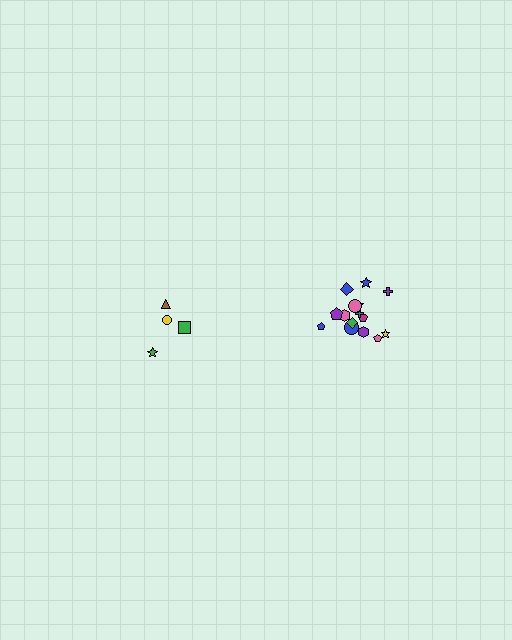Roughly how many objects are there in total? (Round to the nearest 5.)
Roughly 20 objects in total.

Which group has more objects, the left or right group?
The right group.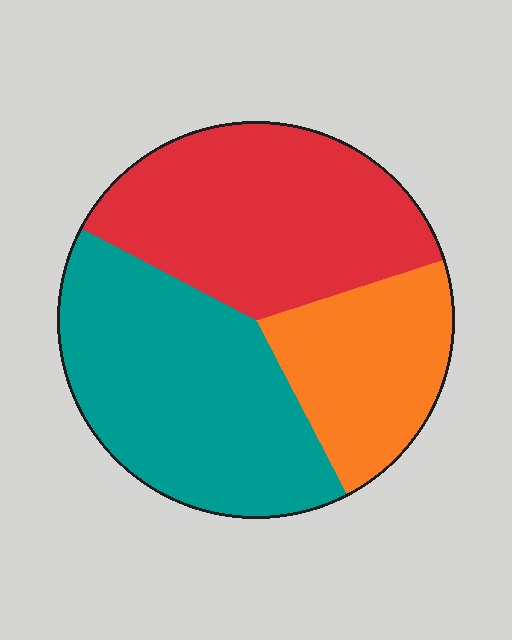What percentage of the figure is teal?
Teal takes up between a quarter and a half of the figure.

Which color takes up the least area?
Orange, at roughly 20%.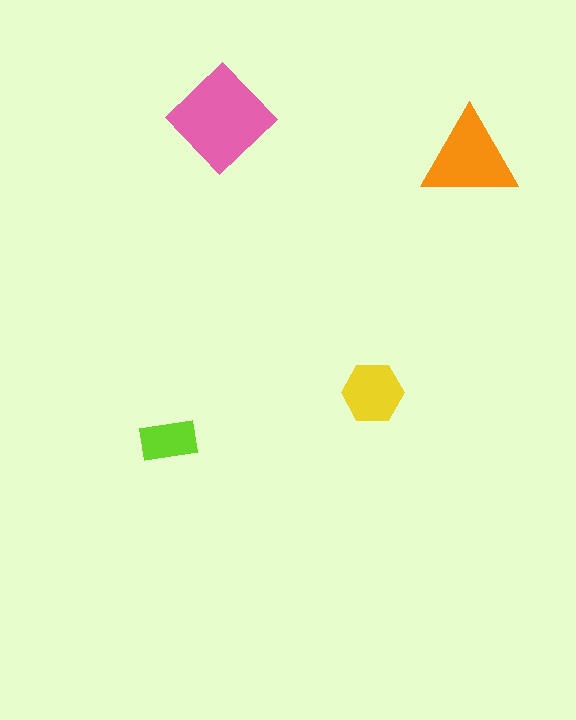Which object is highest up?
The pink diamond is topmost.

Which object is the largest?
The pink diamond.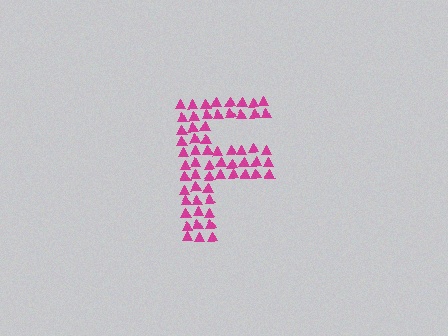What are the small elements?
The small elements are triangles.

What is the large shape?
The large shape is the letter F.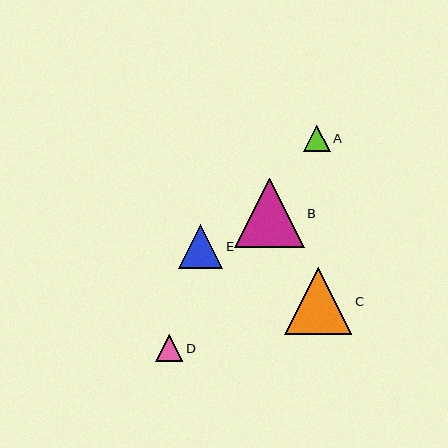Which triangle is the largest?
Triangle B is the largest with a size of approximately 70 pixels.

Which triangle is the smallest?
Triangle A is the smallest with a size of approximately 27 pixels.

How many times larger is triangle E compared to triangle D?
Triangle E is approximately 1.6 times the size of triangle D.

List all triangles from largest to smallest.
From largest to smallest: B, C, E, D, A.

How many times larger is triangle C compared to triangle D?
Triangle C is approximately 2.4 times the size of triangle D.